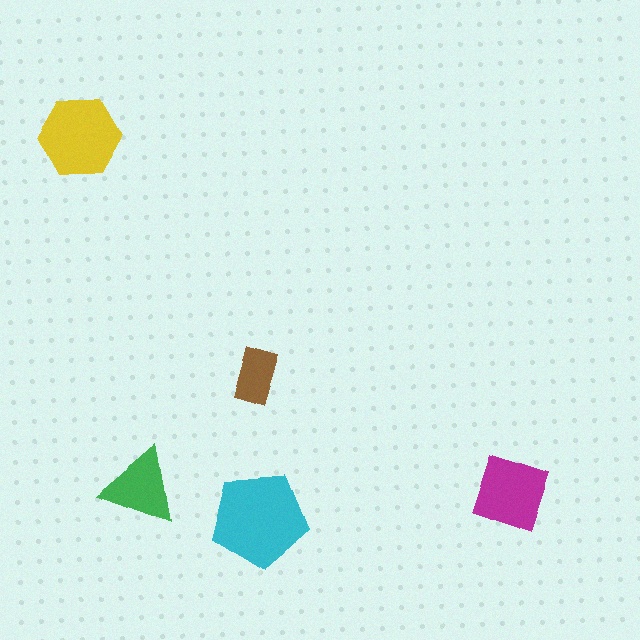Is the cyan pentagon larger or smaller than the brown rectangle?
Larger.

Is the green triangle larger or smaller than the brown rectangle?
Larger.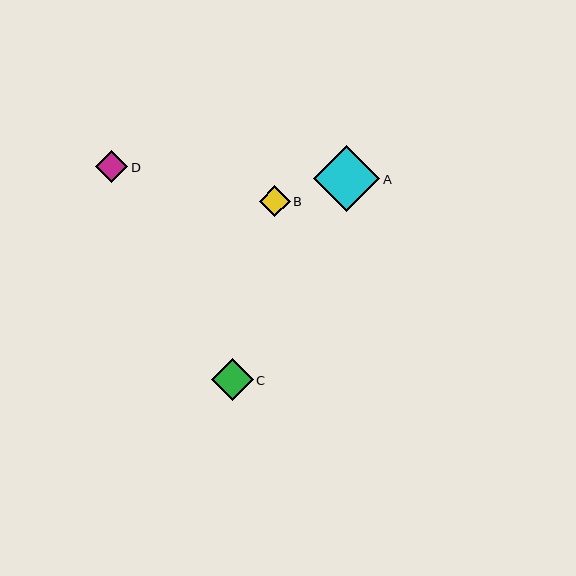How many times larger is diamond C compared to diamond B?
Diamond C is approximately 1.3 times the size of diamond B.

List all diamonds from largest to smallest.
From largest to smallest: A, C, D, B.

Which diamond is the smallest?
Diamond B is the smallest with a size of approximately 31 pixels.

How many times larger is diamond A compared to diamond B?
Diamond A is approximately 2.1 times the size of diamond B.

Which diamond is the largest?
Diamond A is the largest with a size of approximately 66 pixels.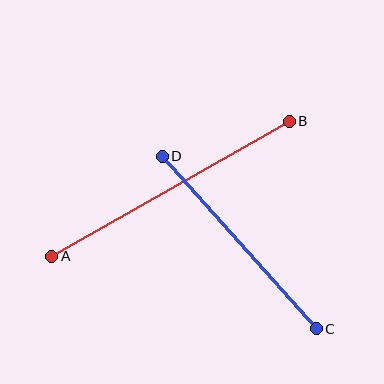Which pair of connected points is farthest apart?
Points A and B are farthest apart.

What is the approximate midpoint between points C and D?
The midpoint is at approximately (239, 242) pixels.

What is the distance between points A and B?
The distance is approximately 273 pixels.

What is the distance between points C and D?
The distance is approximately 231 pixels.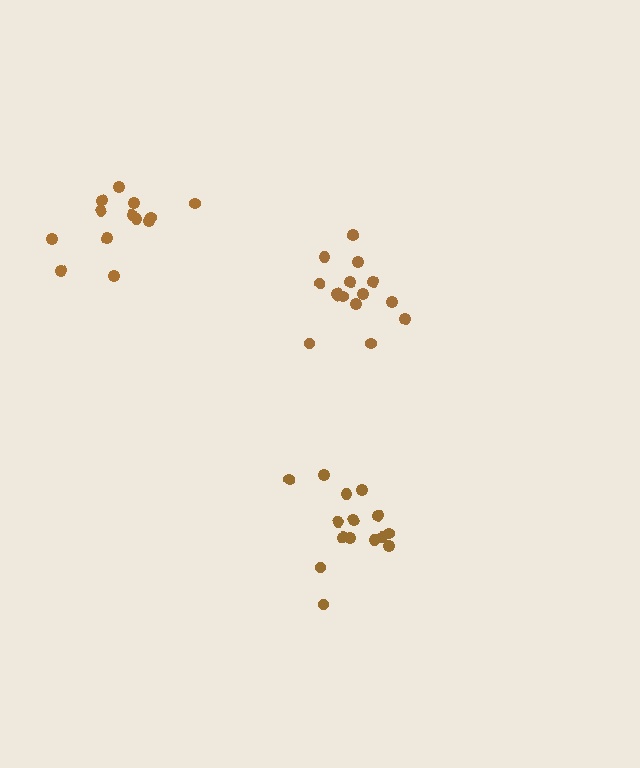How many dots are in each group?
Group 1: 16 dots, Group 2: 15 dots, Group 3: 13 dots (44 total).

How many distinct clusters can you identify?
There are 3 distinct clusters.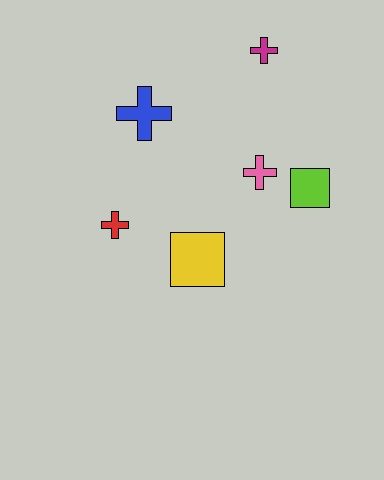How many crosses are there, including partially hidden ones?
There are 4 crosses.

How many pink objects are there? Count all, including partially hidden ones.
There is 1 pink object.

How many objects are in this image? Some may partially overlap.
There are 6 objects.